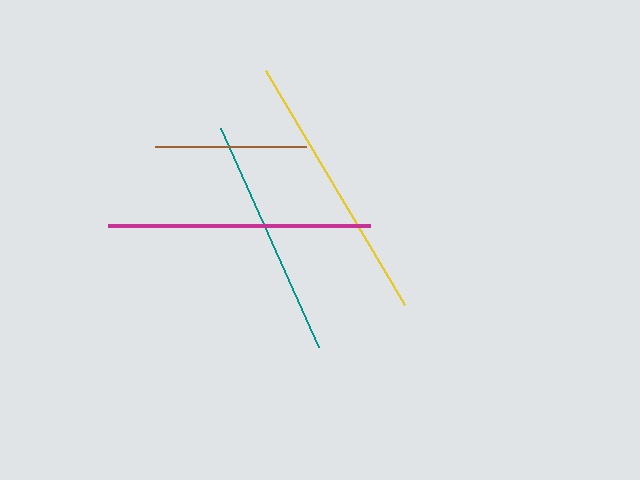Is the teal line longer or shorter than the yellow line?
The yellow line is longer than the teal line.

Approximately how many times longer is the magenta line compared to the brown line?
The magenta line is approximately 1.7 times the length of the brown line.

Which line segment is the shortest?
The brown line is the shortest at approximately 150 pixels.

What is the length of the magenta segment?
The magenta segment is approximately 263 pixels long.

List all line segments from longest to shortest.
From longest to shortest: yellow, magenta, teal, brown.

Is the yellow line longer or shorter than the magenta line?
The yellow line is longer than the magenta line.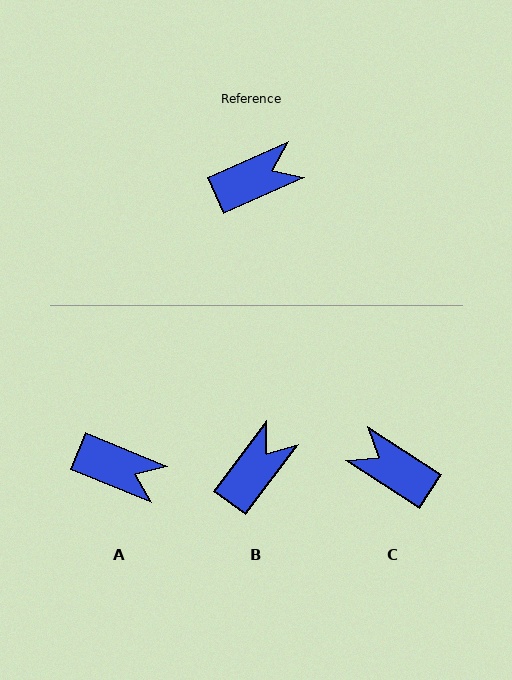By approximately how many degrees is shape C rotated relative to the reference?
Approximately 123 degrees counter-clockwise.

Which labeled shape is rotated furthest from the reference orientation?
C, about 123 degrees away.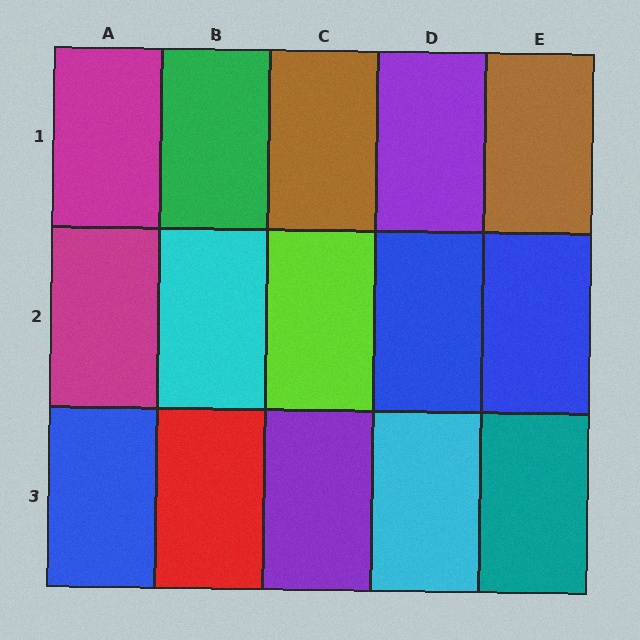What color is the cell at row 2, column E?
Blue.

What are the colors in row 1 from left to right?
Magenta, green, brown, purple, brown.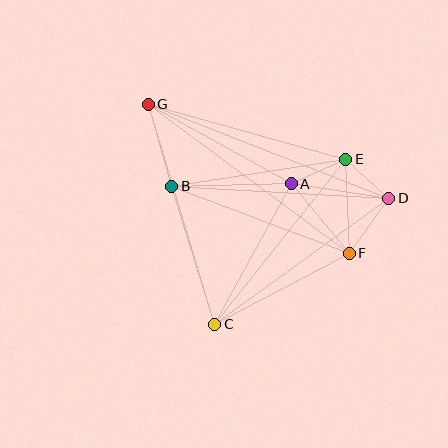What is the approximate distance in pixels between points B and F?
The distance between B and F is approximately 190 pixels.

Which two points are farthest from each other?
Points D and G are farthest from each other.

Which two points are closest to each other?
Points D and E are closest to each other.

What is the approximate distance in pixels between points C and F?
The distance between C and F is approximately 152 pixels.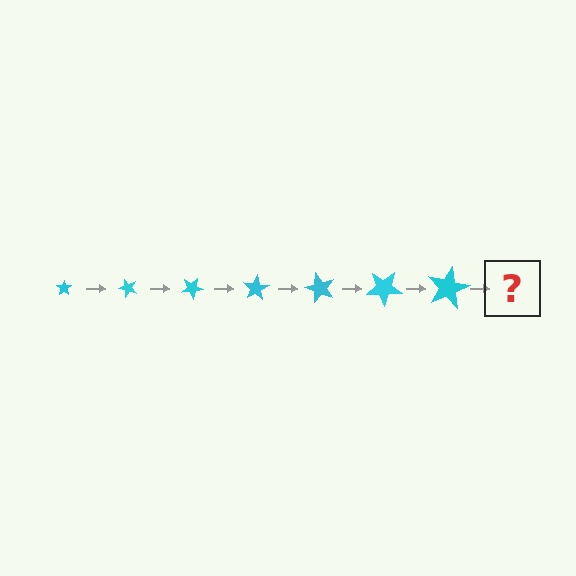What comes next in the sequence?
The next element should be a star, larger than the previous one and rotated 350 degrees from the start.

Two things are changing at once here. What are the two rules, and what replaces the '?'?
The two rules are that the star grows larger each step and it rotates 50 degrees each step. The '?' should be a star, larger than the previous one and rotated 350 degrees from the start.